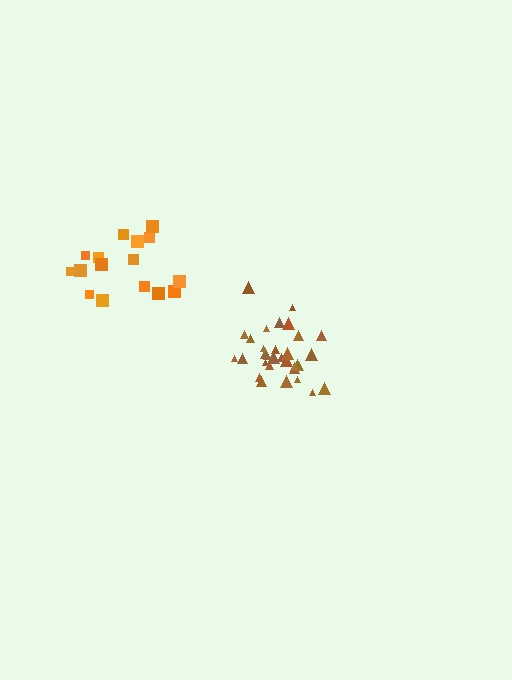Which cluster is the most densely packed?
Brown.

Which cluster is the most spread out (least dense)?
Orange.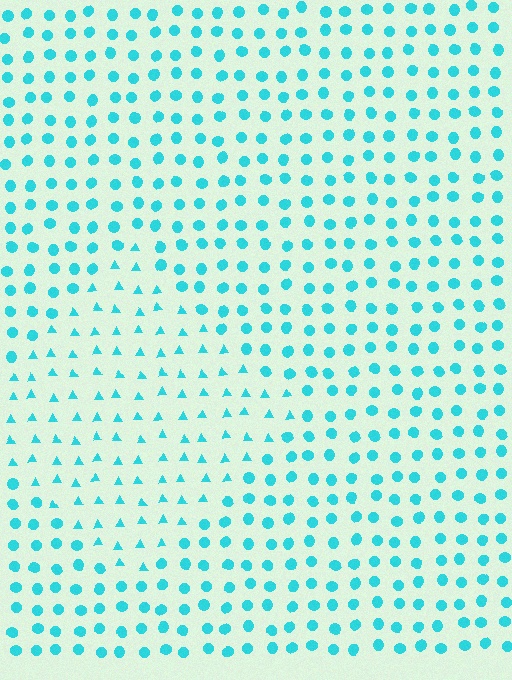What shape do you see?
I see a diamond.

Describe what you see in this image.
The image is filled with small cyan elements arranged in a uniform grid. A diamond-shaped region contains triangles, while the surrounding area contains circles. The boundary is defined purely by the change in element shape.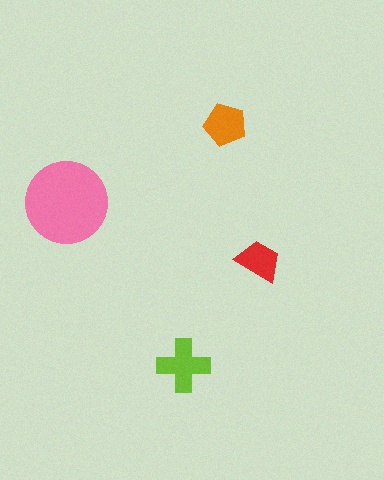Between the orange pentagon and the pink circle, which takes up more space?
The pink circle.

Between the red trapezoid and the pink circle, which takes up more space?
The pink circle.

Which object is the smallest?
The red trapezoid.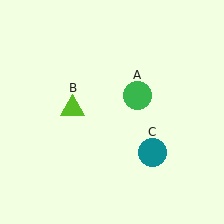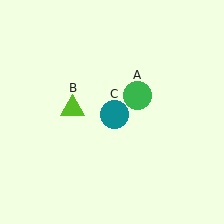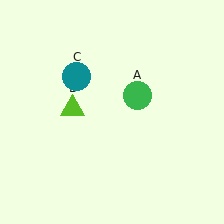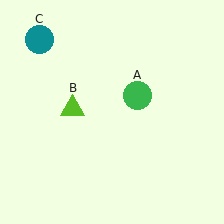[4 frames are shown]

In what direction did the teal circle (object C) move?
The teal circle (object C) moved up and to the left.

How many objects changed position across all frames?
1 object changed position: teal circle (object C).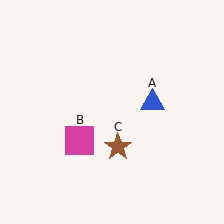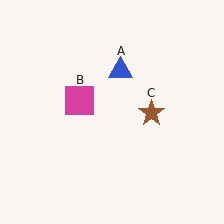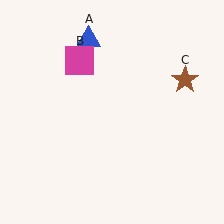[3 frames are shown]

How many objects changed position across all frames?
3 objects changed position: blue triangle (object A), magenta square (object B), brown star (object C).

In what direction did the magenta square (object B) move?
The magenta square (object B) moved up.